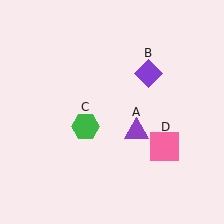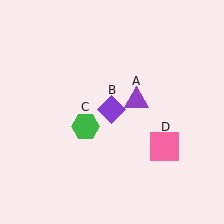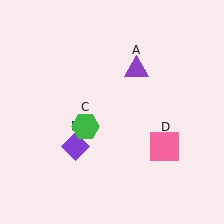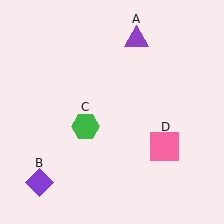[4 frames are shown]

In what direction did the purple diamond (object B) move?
The purple diamond (object B) moved down and to the left.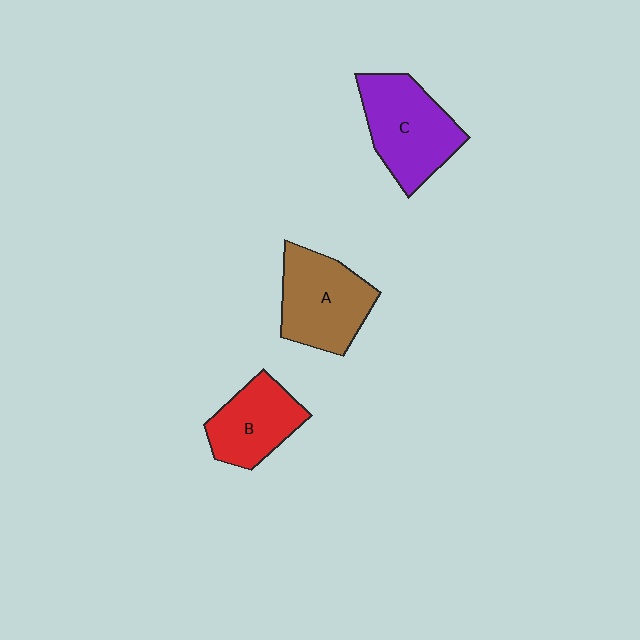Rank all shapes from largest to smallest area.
From largest to smallest: C (purple), A (brown), B (red).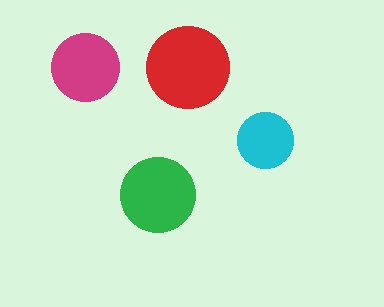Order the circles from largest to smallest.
the red one, the green one, the magenta one, the cyan one.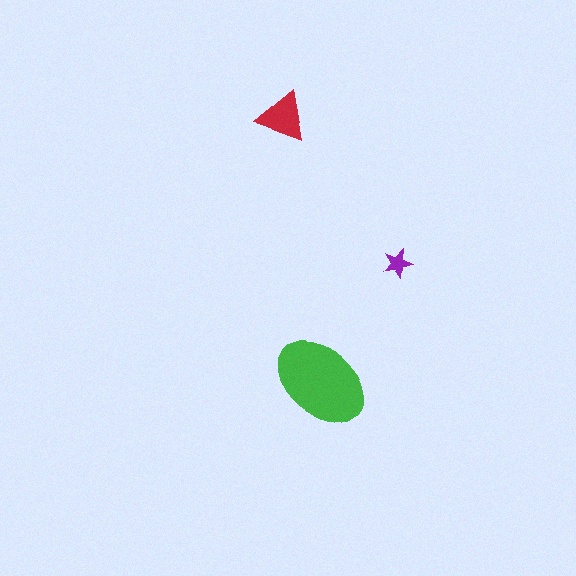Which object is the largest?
The green ellipse.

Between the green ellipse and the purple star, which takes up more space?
The green ellipse.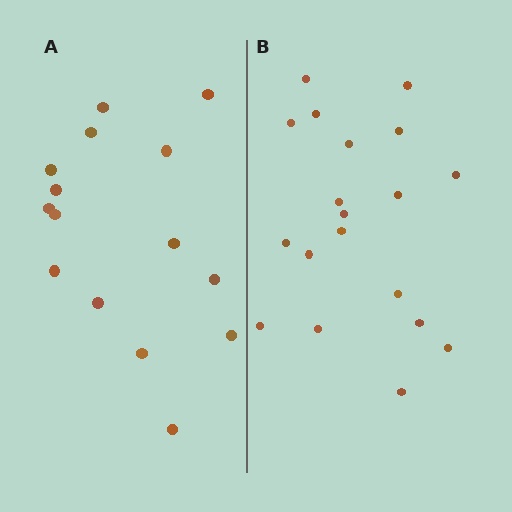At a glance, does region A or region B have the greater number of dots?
Region B (the right region) has more dots.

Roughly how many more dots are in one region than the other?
Region B has about 4 more dots than region A.